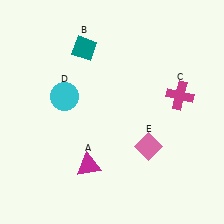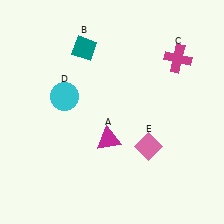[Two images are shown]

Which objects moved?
The objects that moved are: the magenta triangle (A), the magenta cross (C).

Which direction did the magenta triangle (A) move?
The magenta triangle (A) moved up.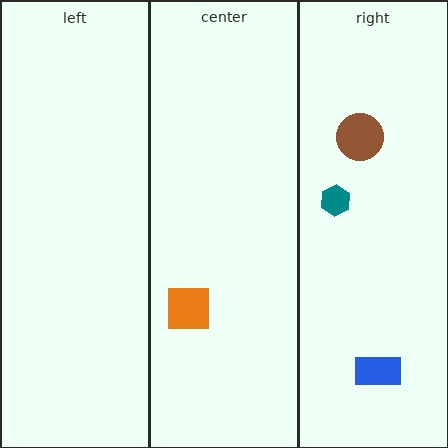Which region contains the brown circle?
The right region.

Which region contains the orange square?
The center region.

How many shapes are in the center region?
1.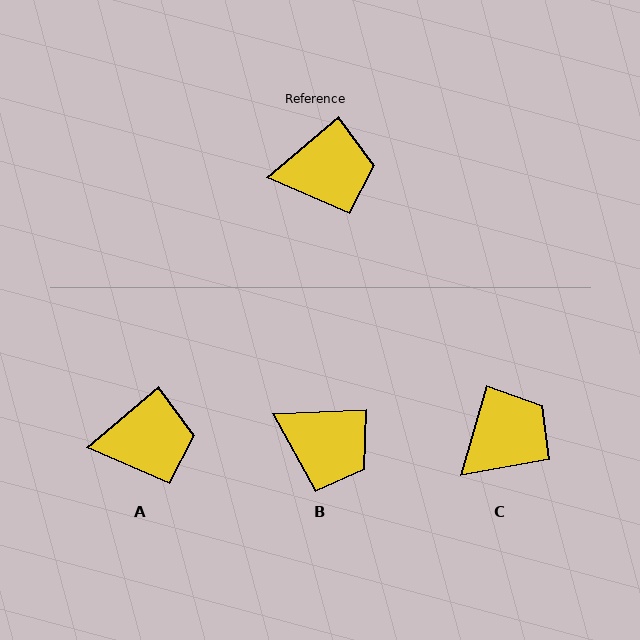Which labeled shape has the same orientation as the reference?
A.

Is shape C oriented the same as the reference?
No, it is off by about 34 degrees.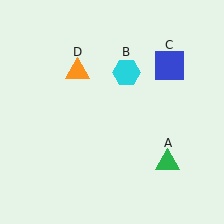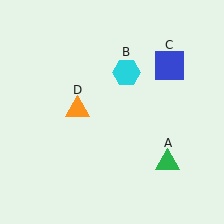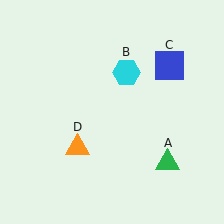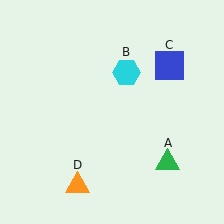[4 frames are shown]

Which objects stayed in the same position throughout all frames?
Green triangle (object A) and cyan hexagon (object B) and blue square (object C) remained stationary.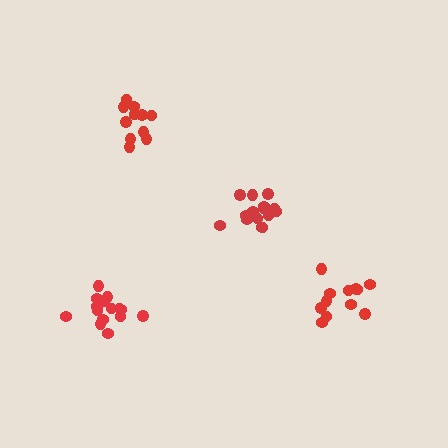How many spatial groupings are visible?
There are 4 spatial groupings.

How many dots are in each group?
Group 1: 15 dots, Group 2: 15 dots, Group 3: 12 dots, Group 4: 12 dots (54 total).